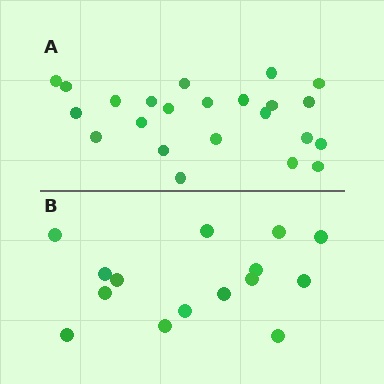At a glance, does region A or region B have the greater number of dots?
Region A (the top region) has more dots.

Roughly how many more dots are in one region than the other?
Region A has roughly 8 or so more dots than region B.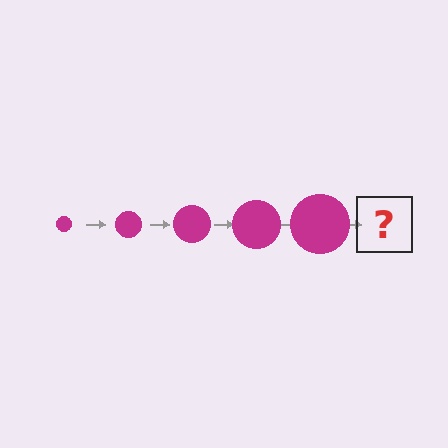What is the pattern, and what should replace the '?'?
The pattern is that the circle gets progressively larger each step. The '?' should be a magenta circle, larger than the previous one.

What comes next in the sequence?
The next element should be a magenta circle, larger than the previous one.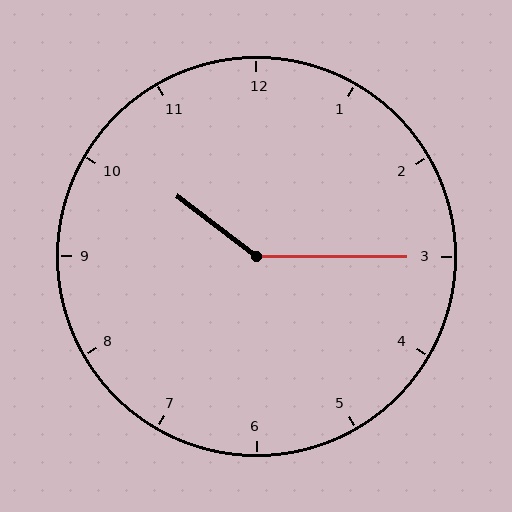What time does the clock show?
10:15.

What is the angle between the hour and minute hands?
Approximately 142 degrees.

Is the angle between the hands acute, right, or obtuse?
It is obtuse.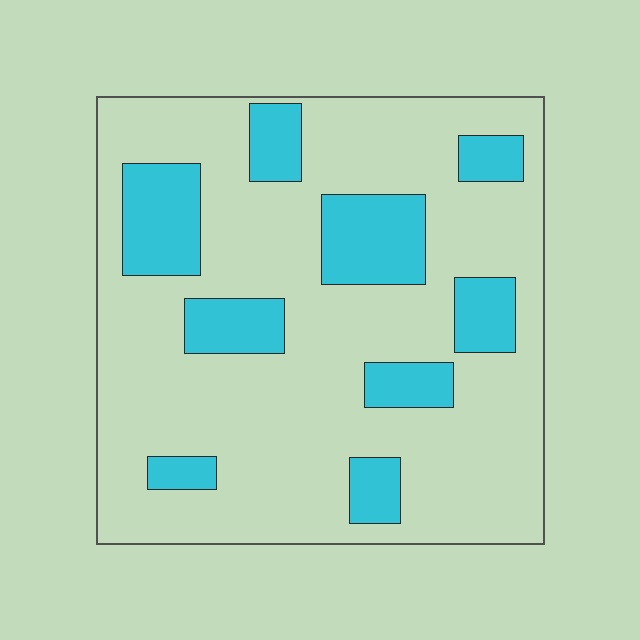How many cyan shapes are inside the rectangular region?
9.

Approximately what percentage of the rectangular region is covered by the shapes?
Approximately 25%.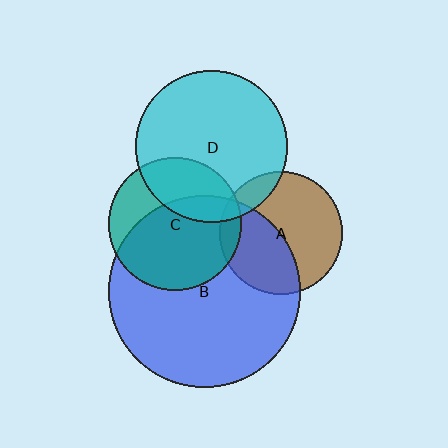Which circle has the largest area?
Circle B (blue).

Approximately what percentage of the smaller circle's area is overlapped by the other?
Approximately 65%.